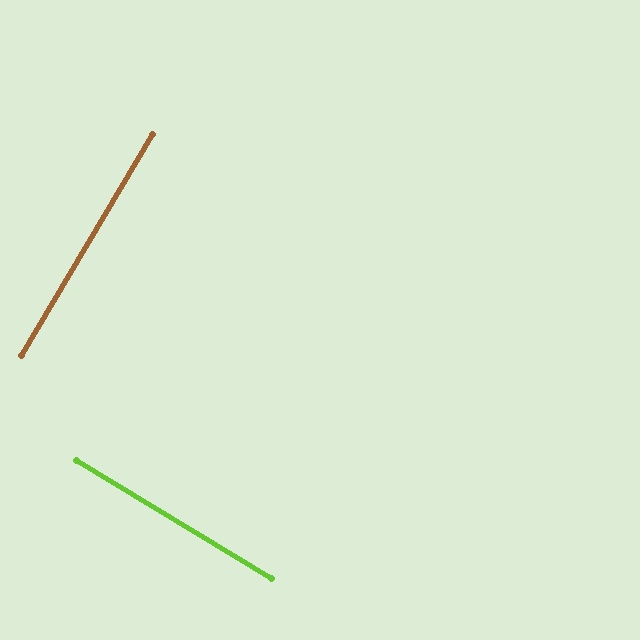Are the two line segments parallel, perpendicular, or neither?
Perpendicular — they meet at approximately 89°.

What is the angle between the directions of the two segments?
Approximately 89 degrees.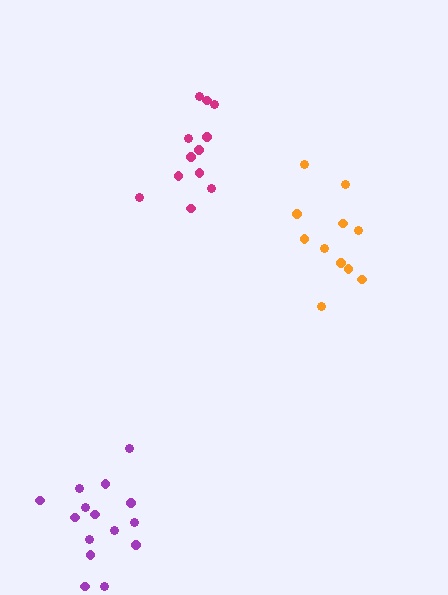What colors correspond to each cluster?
The clusters are colored: purple, magenta, orange.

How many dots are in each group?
Group 1: 15 dots, Group 2: 12 dots, Group 3: 11 dots (38 total).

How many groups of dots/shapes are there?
There are 3 groups.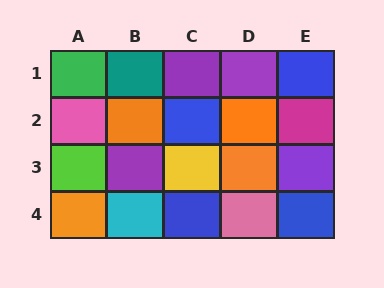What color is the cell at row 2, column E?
Magenta.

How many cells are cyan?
1 cell is cyan.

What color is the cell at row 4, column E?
Blue.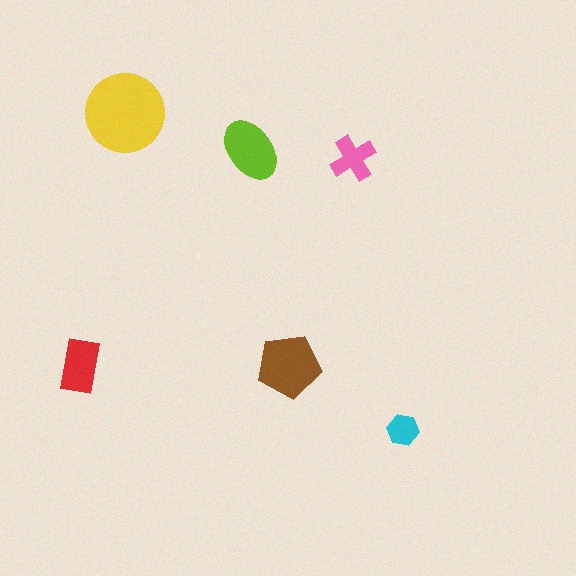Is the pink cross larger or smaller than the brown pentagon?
Smaller.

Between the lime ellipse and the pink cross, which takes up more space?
The lime ellipse.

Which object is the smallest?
The cyan hexagon.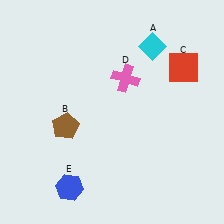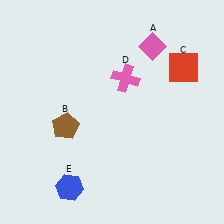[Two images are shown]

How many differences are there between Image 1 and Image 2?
There is 1 difference between the two images.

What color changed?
The diamond (A) changed from cyan in Image 1 to pink in Image 2.